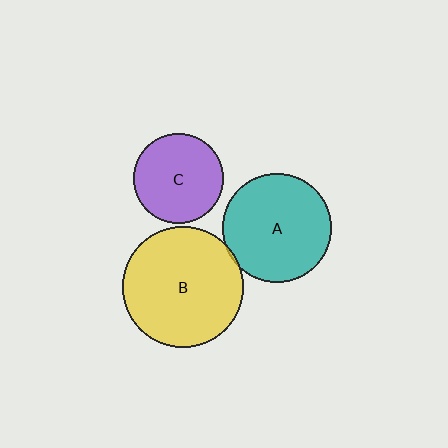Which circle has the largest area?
Circle B (yellow).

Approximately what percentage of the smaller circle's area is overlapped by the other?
Approximately 5%.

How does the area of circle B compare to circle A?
Approximately 1.2 times.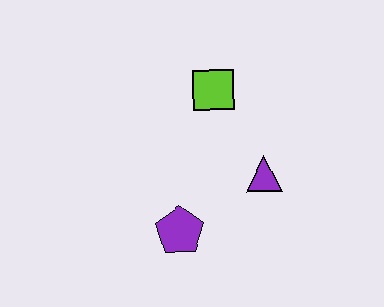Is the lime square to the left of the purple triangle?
Yes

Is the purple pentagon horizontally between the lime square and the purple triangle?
No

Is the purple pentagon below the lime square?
Yes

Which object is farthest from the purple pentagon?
The lime square is farthest from the purple pentagon.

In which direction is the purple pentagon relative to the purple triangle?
The purple pentagon is to the left of the purple triangle.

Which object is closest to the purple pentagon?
The purple triangle is closest to the purple pentagon.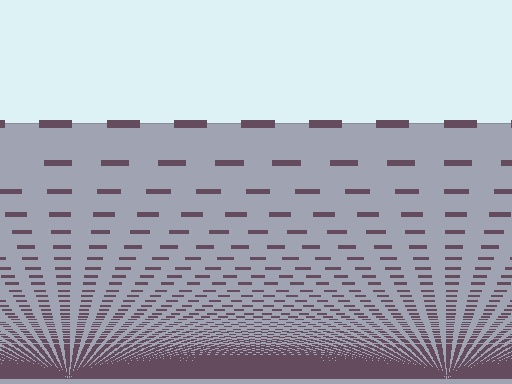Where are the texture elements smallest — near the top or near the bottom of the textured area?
Near the bottom.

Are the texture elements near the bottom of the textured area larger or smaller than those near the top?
Smaller. The gradient is inverted — elements near the bottom are smaller and denser.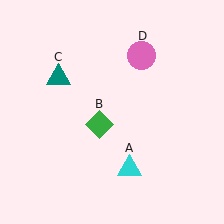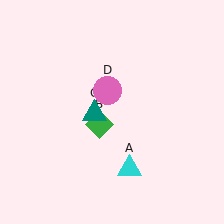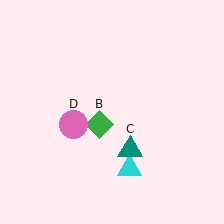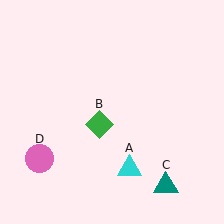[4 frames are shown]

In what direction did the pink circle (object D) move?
The pink circle (object D) moved down and to the left.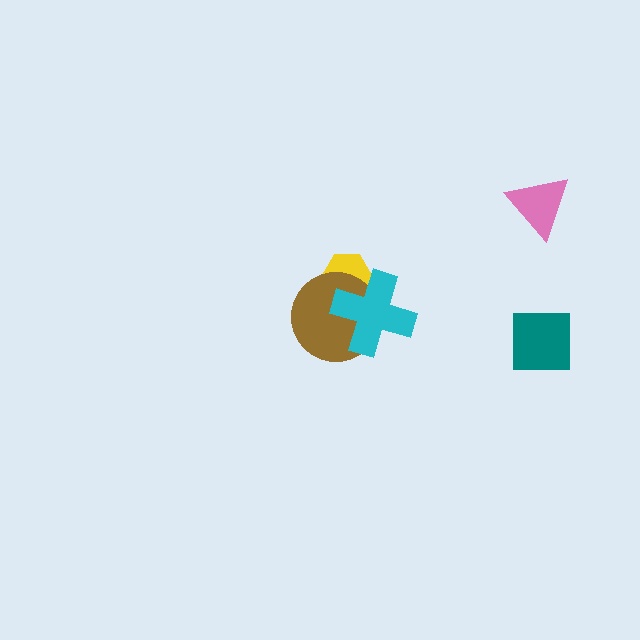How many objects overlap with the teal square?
0 objects overlap with the teal square.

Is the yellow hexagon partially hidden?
Yes, it is partially covered by another shape.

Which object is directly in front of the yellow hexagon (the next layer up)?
The brown circle is directly in front of the yellow hexagon.